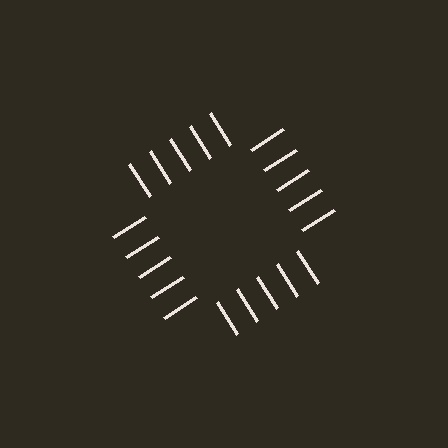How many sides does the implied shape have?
4 sides — the line-ends trace a square.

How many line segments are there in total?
20 — 5 along each of the 4 edges.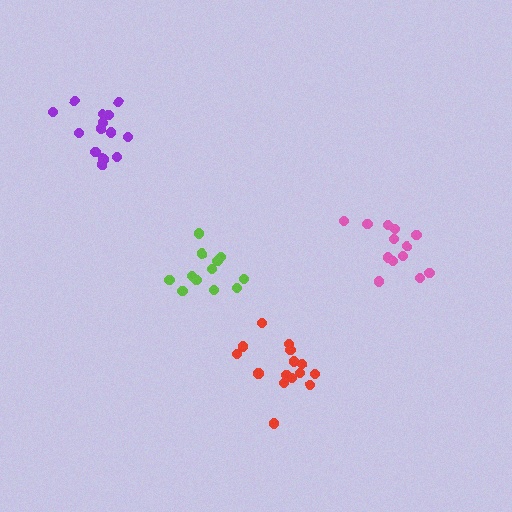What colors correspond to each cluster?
The clusters are colored: lime, pink, red, purple.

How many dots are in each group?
Group 1: 12 dots, Group 2: 13 dots, Group 3: 15 dots, Group 4: 14 dots (54 total).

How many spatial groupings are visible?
There are 4 spatial groupings.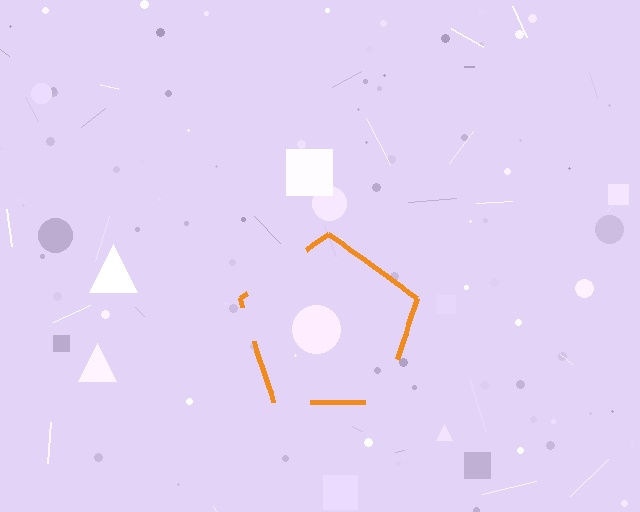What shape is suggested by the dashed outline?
The dashed outline suggests a pentagon.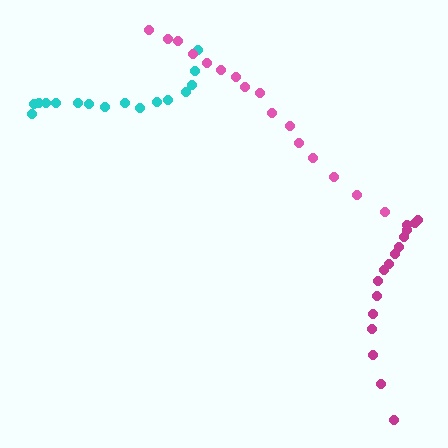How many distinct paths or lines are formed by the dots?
There are 3 distinct paths.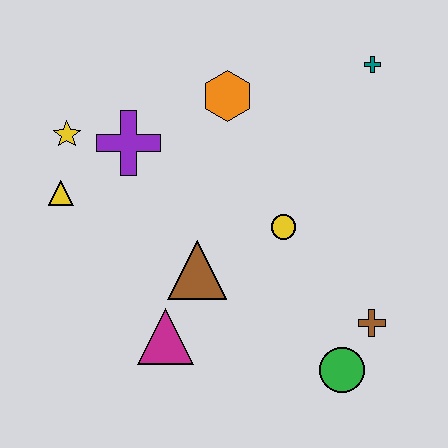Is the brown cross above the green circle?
Yes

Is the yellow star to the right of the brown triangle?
No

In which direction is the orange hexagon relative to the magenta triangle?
The orange hexagon is above the magenta triangle.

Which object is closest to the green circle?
The brown cross is closest to the green circle.